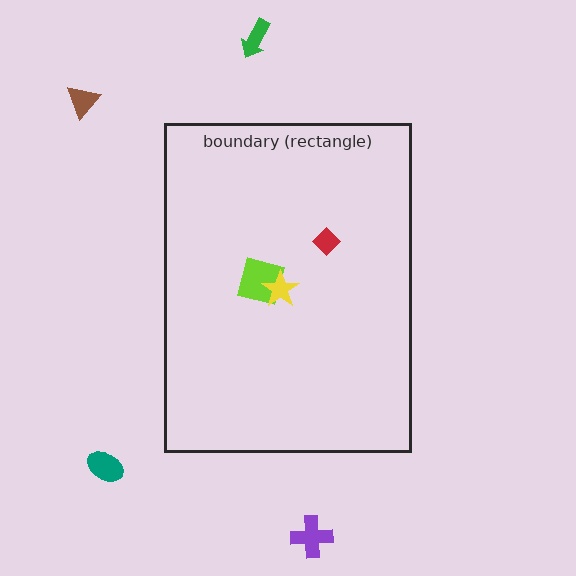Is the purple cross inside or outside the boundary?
Outside.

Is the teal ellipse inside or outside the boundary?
Outside.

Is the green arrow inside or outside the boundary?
Outside.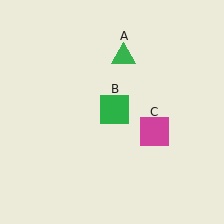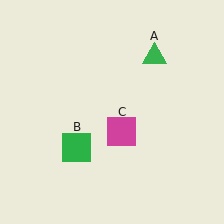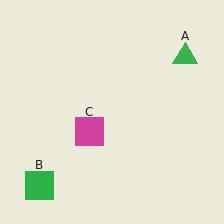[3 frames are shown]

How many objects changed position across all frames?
3 objects changed position: green triangle (object A), green square (object B), magenta square (object C).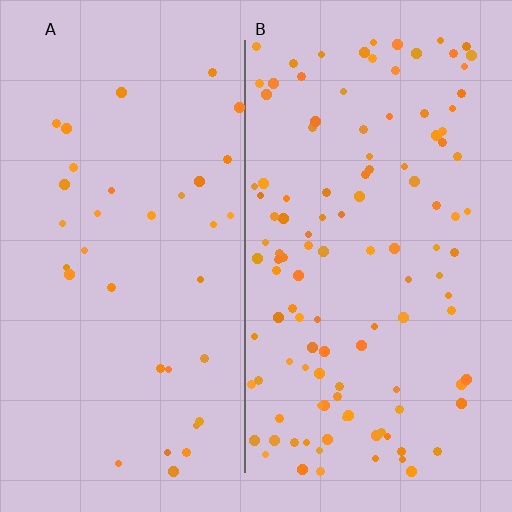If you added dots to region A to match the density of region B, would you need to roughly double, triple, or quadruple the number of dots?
Approximately triple.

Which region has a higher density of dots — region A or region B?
B (the right).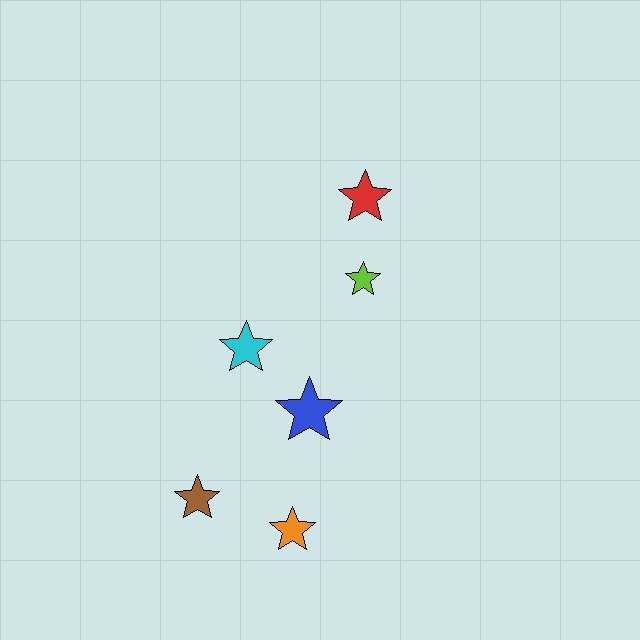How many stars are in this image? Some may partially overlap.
There are 6 stars.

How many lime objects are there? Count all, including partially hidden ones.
There is 1 lime object.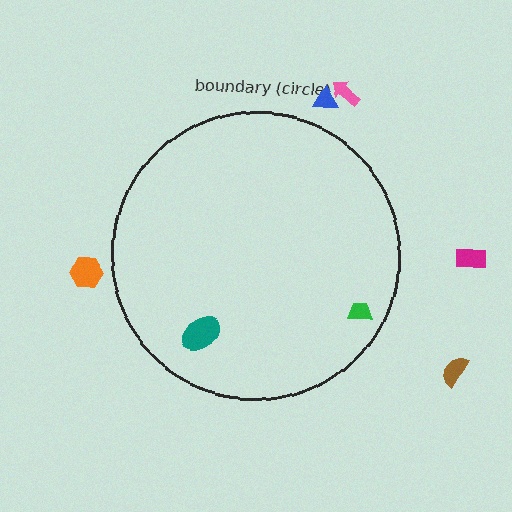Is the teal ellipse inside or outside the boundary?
Inside.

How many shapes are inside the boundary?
2 inside, 5 outside.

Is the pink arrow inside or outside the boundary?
Outside.